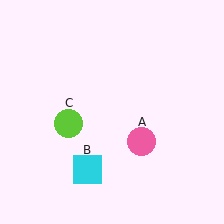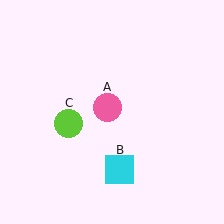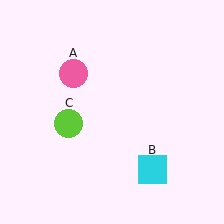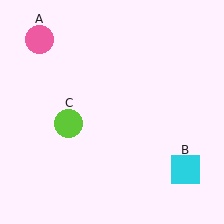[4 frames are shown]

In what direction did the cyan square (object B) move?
The cyan square (object B) moved right.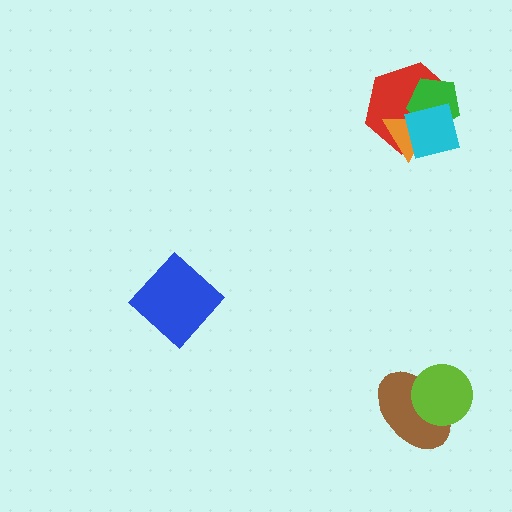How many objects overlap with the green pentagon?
3 objects overlap with the green pentagon.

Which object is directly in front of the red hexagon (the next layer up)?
The orange triangle is directly in front of the red hexagon.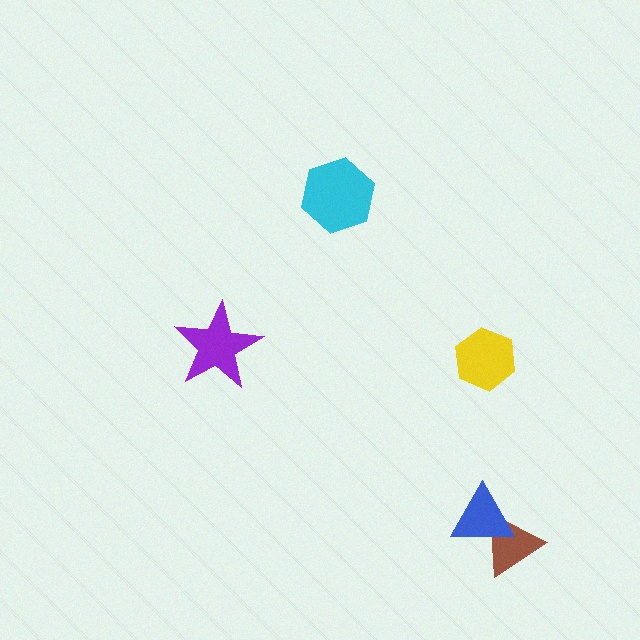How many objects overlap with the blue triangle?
1 object overlaps with the blue triangle.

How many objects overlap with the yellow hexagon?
0 objects overlap with the yellow hexagon.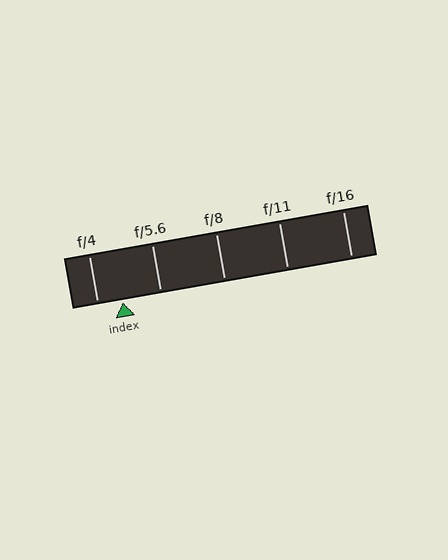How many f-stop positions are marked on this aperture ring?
There are 5 f-stop positions marked.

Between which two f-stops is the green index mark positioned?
The index mark is between f/4 and f/5.6.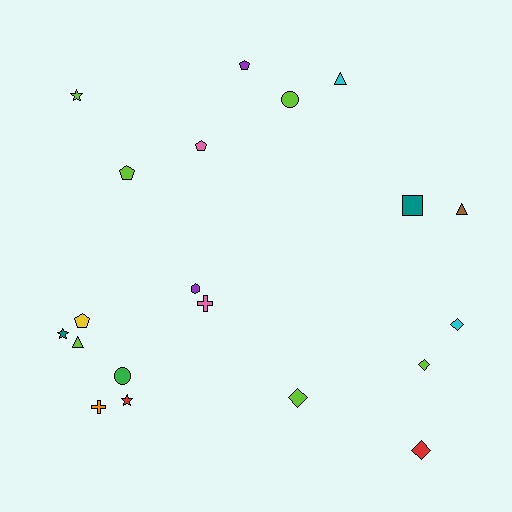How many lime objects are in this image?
There are 6 lime objects.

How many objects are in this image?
There are 20 objects.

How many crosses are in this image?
There are 2 crosses.